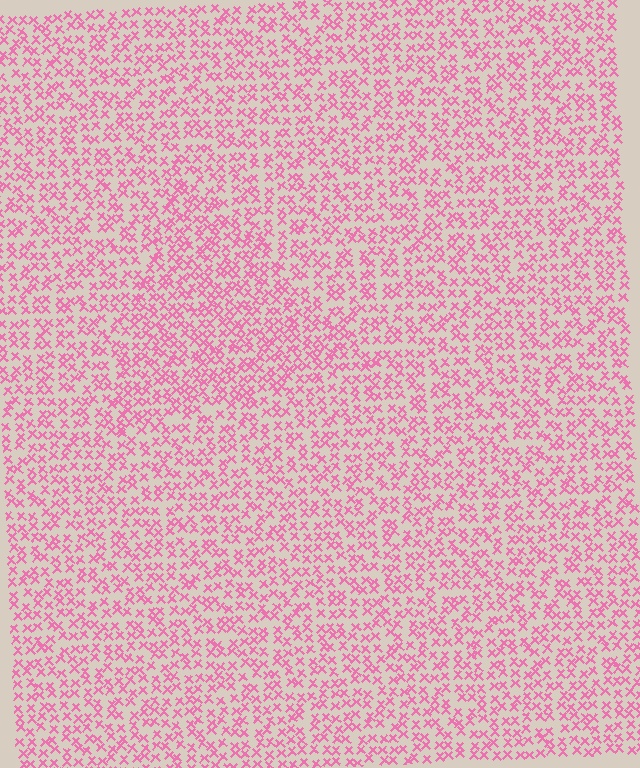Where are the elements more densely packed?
The elements are more densely packed inside the triangle boundary.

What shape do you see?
I see a triangle.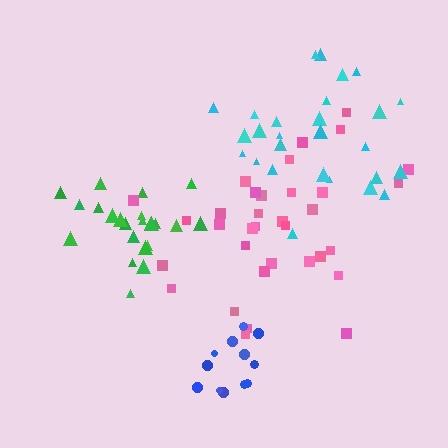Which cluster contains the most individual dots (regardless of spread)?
Pink (34).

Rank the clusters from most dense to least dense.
blue, green, cyan, pink.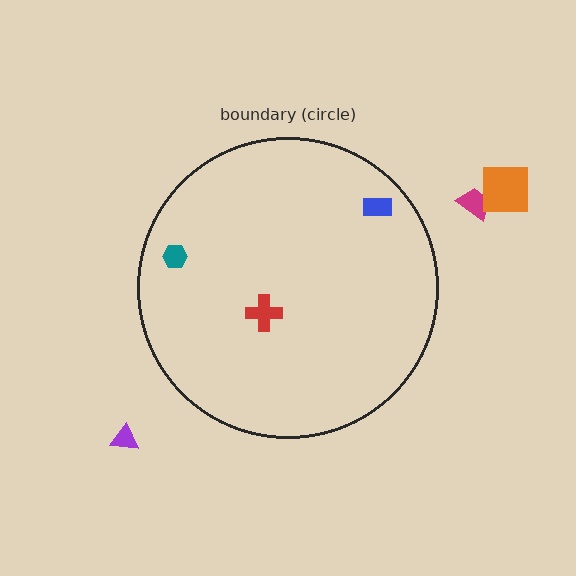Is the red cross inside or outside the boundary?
Inside.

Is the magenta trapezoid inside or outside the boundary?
Outside.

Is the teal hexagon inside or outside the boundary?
Inside.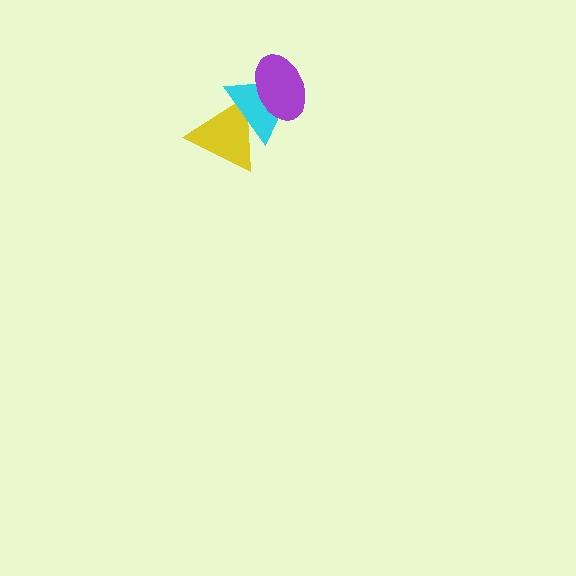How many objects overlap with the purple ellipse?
1 object overlaps with the purple ellipse.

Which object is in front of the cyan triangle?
The purple ellipse is in front of the cyan triangle.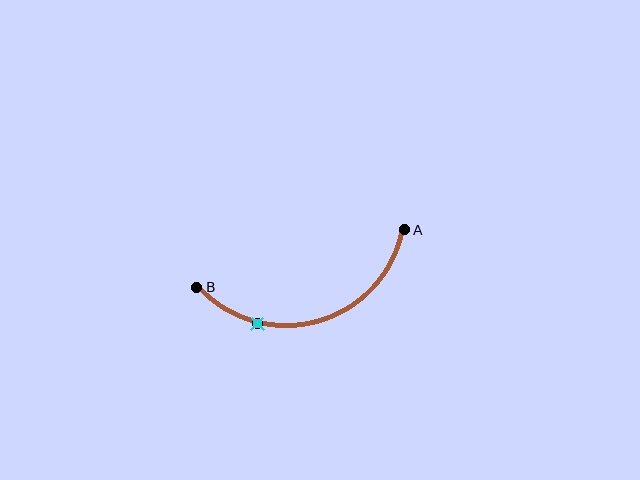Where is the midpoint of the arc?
The arc midpoint is the point on the curve farthest from the straight line joining A and B. It sits below that line.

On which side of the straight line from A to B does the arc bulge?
The arc bulges below the straight line connecting A and B.